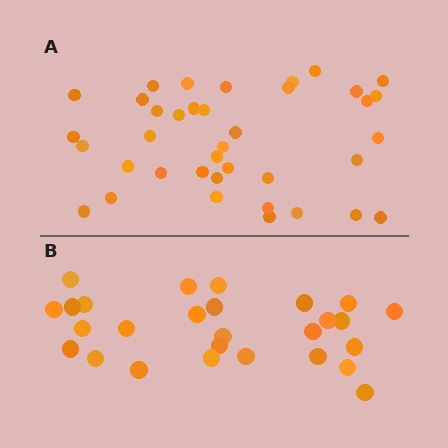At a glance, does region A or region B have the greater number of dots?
Region A (the top region) has more dots.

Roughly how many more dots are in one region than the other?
Region A has roughly 12 or so more dots than region B.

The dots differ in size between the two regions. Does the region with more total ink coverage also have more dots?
No. Region B has more total ink coverage because its dots are larger, but region A actually contains more individual dots. Total area can be misleading — the number of items is what matters here.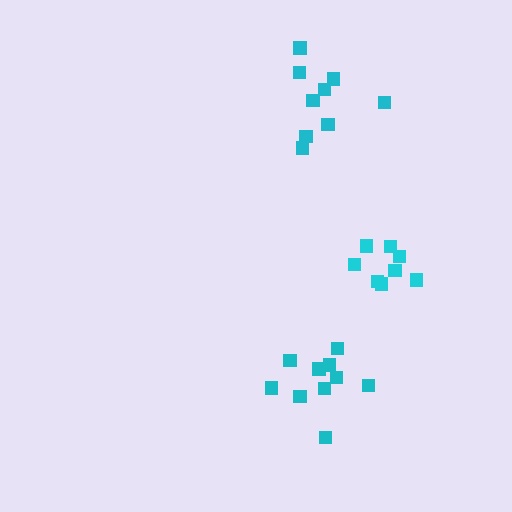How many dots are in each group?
Group 1: 10 dots, Group 2: 8 dots, Group 3: 9 dots (27 total).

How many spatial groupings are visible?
There are 3 spatial groupings.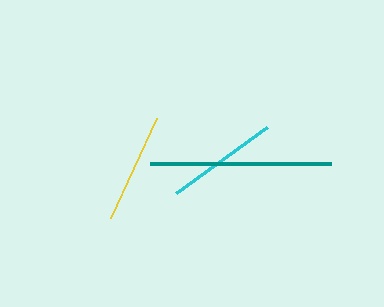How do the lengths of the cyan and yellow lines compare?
The cyan and yellow lines are approximately the same length.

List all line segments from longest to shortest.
From longest to shortest: teal, cyan, yellow.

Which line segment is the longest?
The teal line is the longest at approximately 180 pixels.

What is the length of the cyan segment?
The cyan segment is approximately 113 pixels long.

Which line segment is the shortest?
The yellow line is the shortest at approximately 110 pixels.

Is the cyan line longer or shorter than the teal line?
The teal line is longer than the cyan line.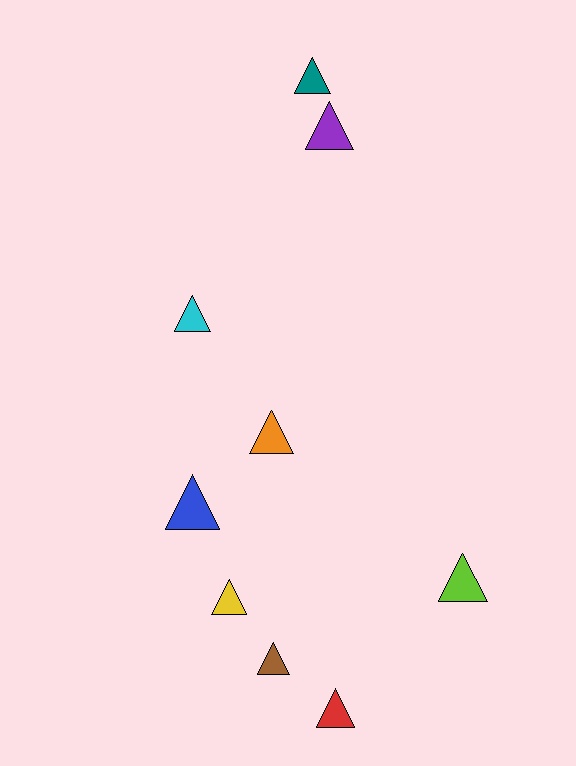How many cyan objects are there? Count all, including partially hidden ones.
There is 1 cyan object.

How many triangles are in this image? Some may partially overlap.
There are 9 triangles.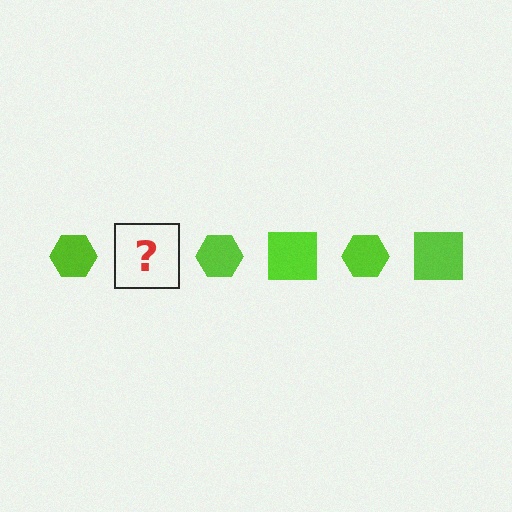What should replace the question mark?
The question mark should be replaced with a lime square.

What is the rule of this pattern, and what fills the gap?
The rule is that the pattern cycles through hexagon, square shapes in lime. The gap should be filled with a lime square.